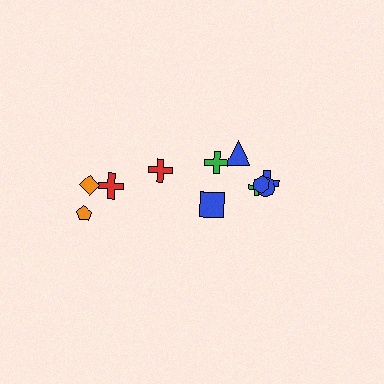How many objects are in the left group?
There are 4 objects.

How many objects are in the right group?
There are 7 objects.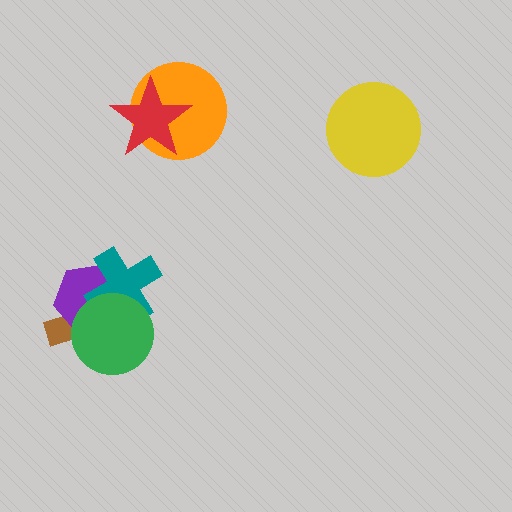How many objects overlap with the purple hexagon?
3 objects overlap with the purple hexagon.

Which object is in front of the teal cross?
The green circle is in front of the teal cross.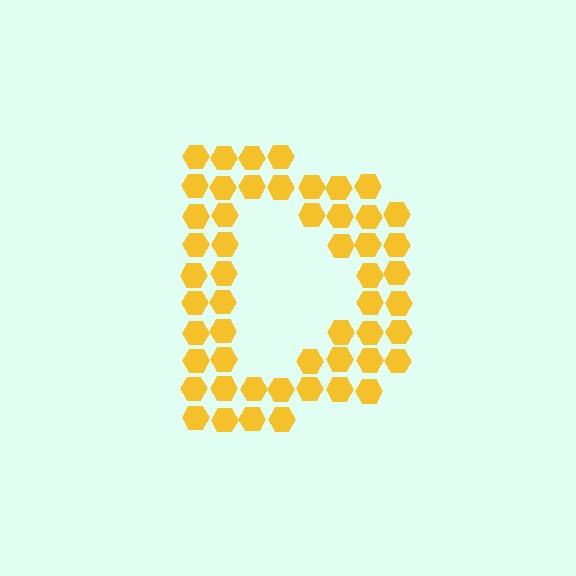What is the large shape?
The large shape is the letter D.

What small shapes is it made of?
It is made of small hexagons.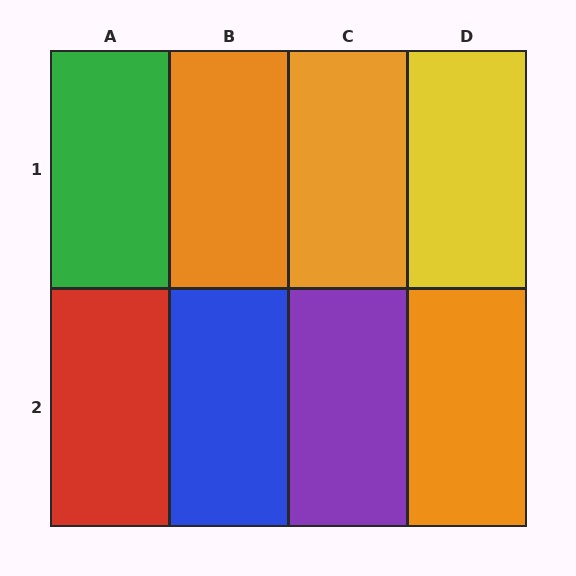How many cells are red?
1 cell is red.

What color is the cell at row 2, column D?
Orange.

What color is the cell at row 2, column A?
Red.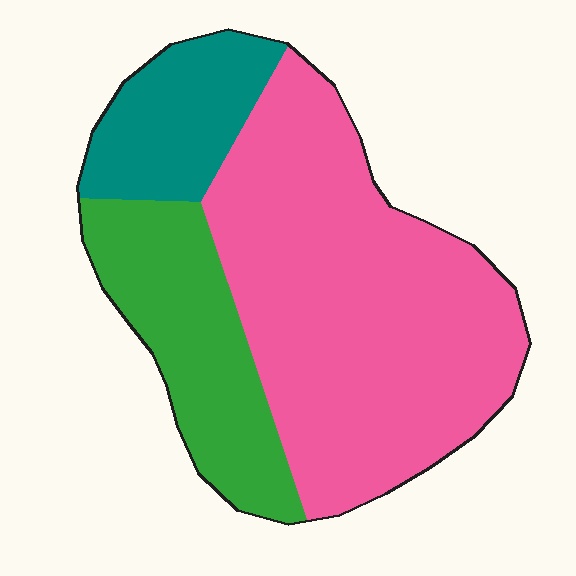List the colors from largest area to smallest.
From largest to smallest: pink, green, teal.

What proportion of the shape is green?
Green covers 24% of the shape.